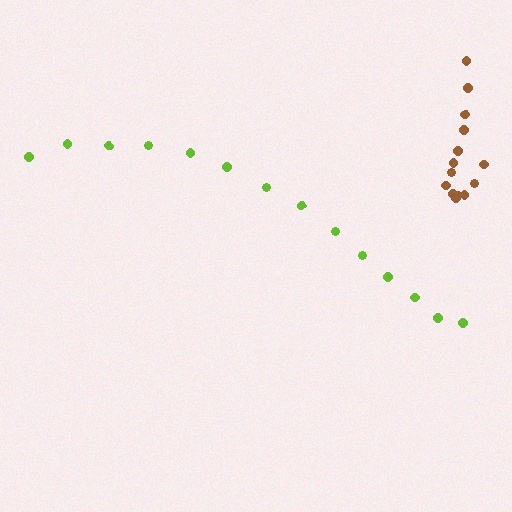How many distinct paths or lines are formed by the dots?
There are 2 distinct paths.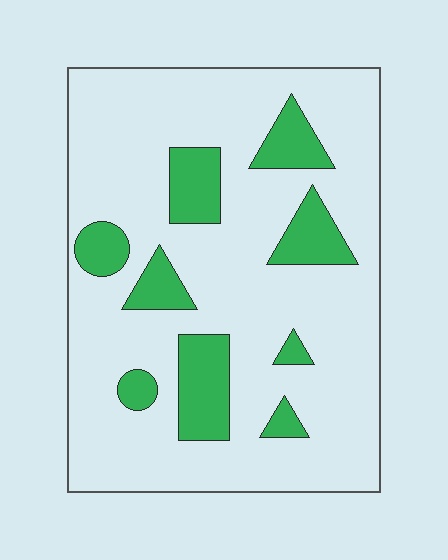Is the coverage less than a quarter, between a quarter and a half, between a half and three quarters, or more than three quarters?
Less than a quarter.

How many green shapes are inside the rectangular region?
9.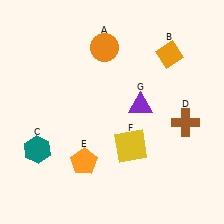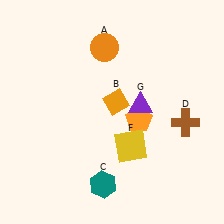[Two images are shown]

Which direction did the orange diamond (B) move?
The orange diamond (B) moved left.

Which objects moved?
The objects that moved are: the orange diamond (B), the teal hexagon (C), the orange pentagon (E).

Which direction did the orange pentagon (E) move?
The orange pentagon (E) moved right.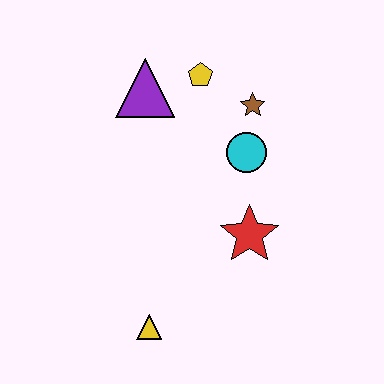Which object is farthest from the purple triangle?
The yellow triangle is farthest from the purple triangle.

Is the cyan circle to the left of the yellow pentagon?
No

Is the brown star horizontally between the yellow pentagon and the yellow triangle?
No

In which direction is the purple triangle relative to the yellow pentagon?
The purple triangle is to the left of the yellow pentagon.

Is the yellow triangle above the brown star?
No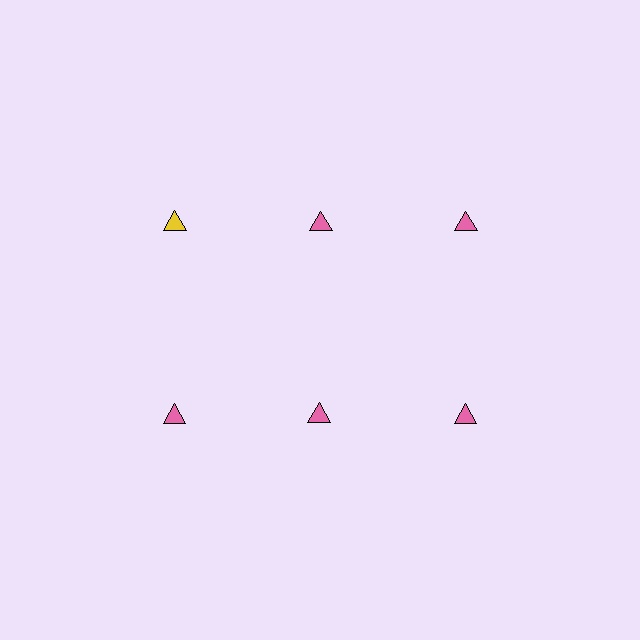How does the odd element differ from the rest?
It has a different color: yellow instead of pink.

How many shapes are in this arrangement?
There are 6 shapes arranged in a grid pattern.